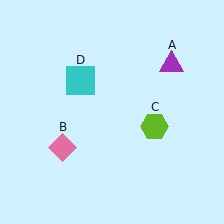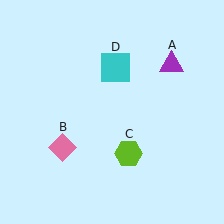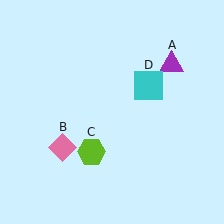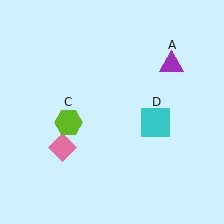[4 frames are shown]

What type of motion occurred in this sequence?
The lime hexagon (object C), cyan square (object D) rotated clockwise around the center of the scene.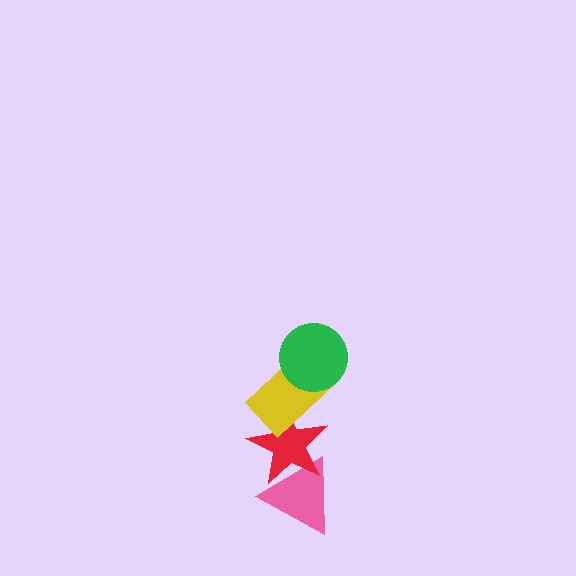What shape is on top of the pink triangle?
The red star is on top of the pink triangle.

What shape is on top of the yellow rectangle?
The green circle is on top of the yellow rectangle.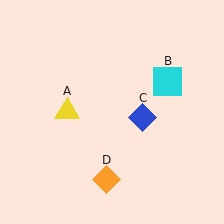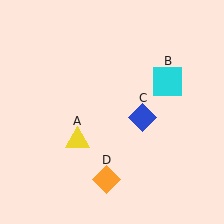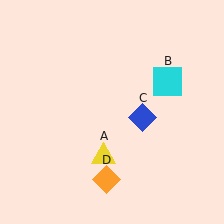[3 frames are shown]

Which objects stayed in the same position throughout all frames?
Cyan square (object B) and blue diamond (object C) and orange diamond (object D) remained stationary.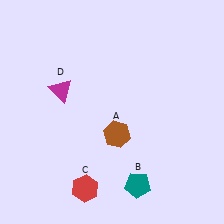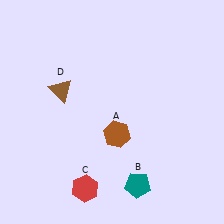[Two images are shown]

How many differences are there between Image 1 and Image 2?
There is 1 difference between the two images.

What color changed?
The triangle (D) changed from magenta in Image 1 to brown in Image 2.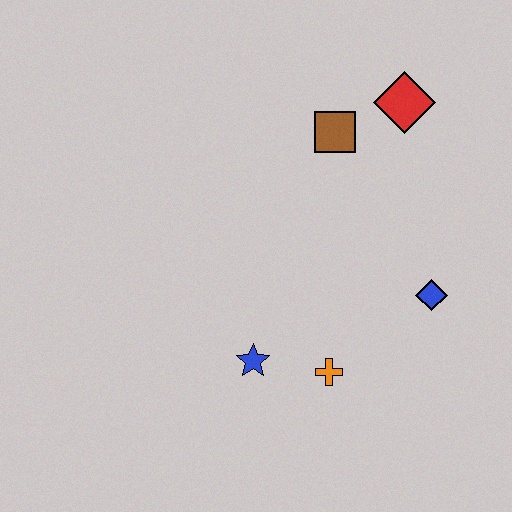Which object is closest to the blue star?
The orange cross is closest to the blue star.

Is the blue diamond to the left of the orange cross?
No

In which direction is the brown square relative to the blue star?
The brown square is above the blue star.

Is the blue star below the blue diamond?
Yes